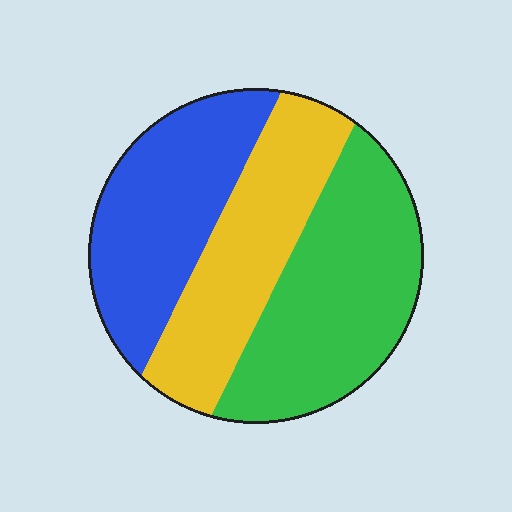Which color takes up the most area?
Green, at roughly 40%.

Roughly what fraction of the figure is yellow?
Yellow takes up about one third (1/3) of the figure.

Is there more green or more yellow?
Green.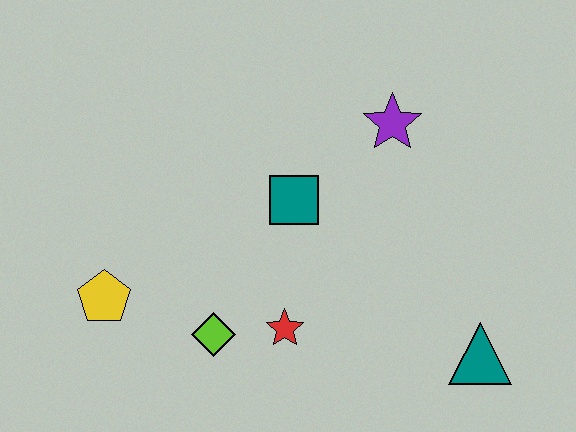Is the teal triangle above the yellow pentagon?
No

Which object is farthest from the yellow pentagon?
The teal triangle is farthest from the yellow pentagon.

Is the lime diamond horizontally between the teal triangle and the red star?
No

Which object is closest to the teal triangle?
The red star is closest to the teal triangle.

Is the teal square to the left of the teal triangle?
Yes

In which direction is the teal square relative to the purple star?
The teal square is to the left of the purple star.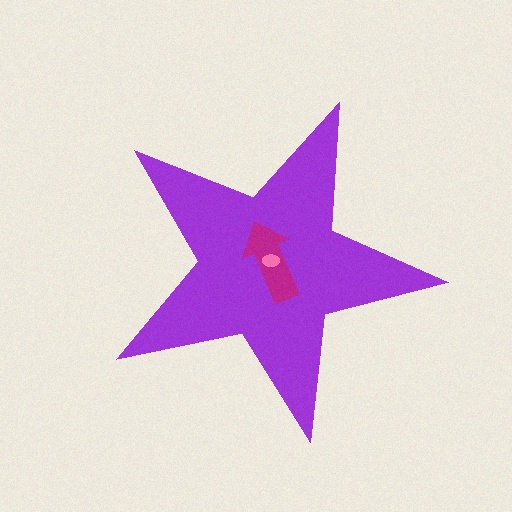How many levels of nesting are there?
3.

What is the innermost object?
The pink ellipse.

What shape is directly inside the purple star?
The magenta arrow.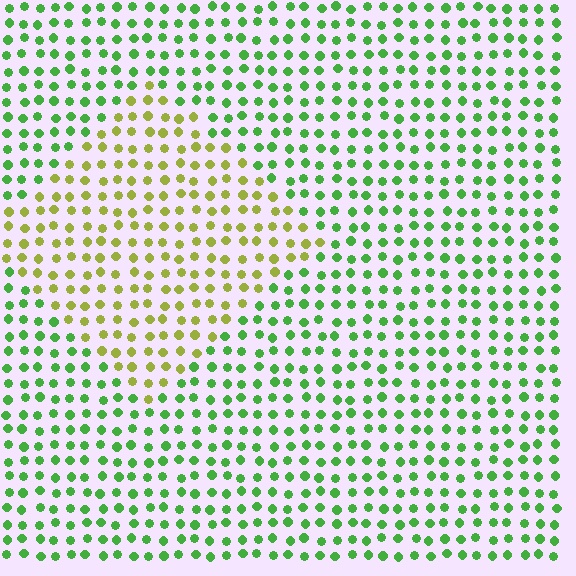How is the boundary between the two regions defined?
The boundary is defined purely by a slight shift in hue (about 46 degrees). Spacing, size, and orientation are identical on both sides.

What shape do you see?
I see a diamond.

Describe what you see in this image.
The image is filled with small green elements in a uniform arrangement. A diamond-shaped region is visible where the elements are tinted to a slightly different hue, forming a subtle color boundary.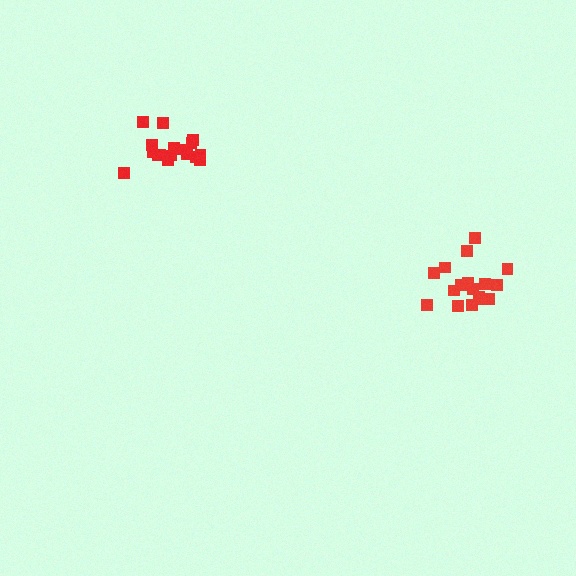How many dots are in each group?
Group 1: 17 dots, Group 2: 17 dots (34 total).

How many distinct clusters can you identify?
There are 2 distinct clusters.